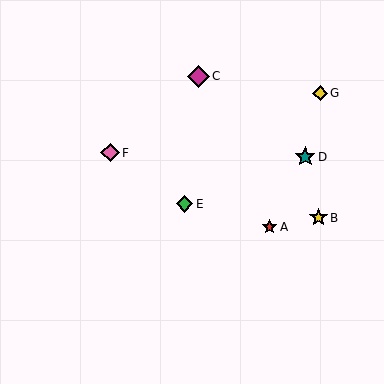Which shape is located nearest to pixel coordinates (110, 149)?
The pink diamond (labeled F) at (110, 153) is nearest to that location.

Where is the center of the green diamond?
The center of the green diamond is at (185, 204).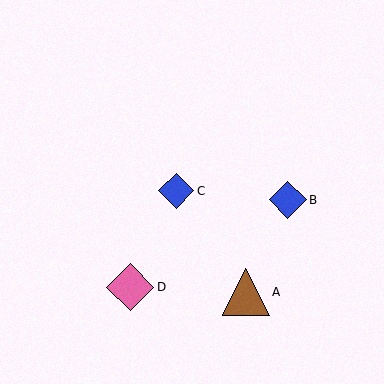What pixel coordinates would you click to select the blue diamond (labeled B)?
Click at (288, 200) to select the blue diamond B.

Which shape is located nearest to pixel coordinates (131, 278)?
The pink diamond (labeled D) at (130, 287) is nearest to that location.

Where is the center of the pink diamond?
The center of the pink diamond is at (130, 287).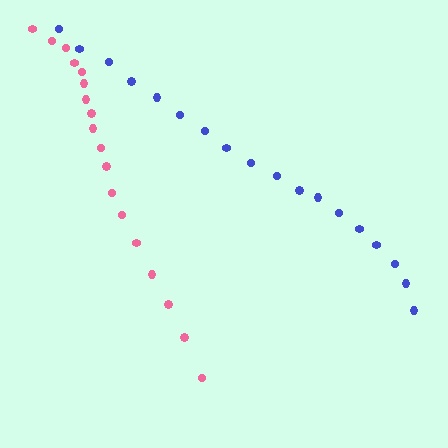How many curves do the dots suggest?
There are 2 distinct paths.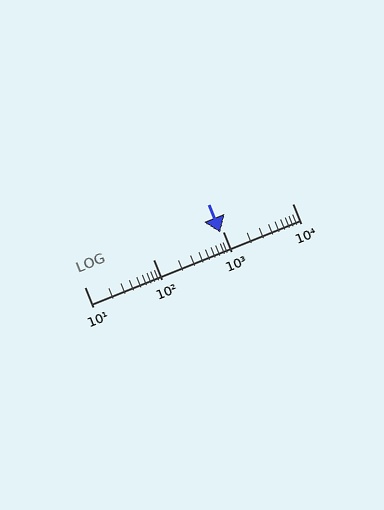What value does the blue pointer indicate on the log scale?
The pointer indicates approximately 910.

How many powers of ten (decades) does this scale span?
The scale spans 3 decades, from 10 to 10000.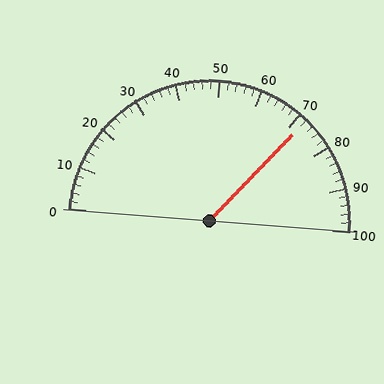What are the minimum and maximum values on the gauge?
The gauge ranges from 0 to 100.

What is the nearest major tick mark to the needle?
The nearest major tick mark is 70.